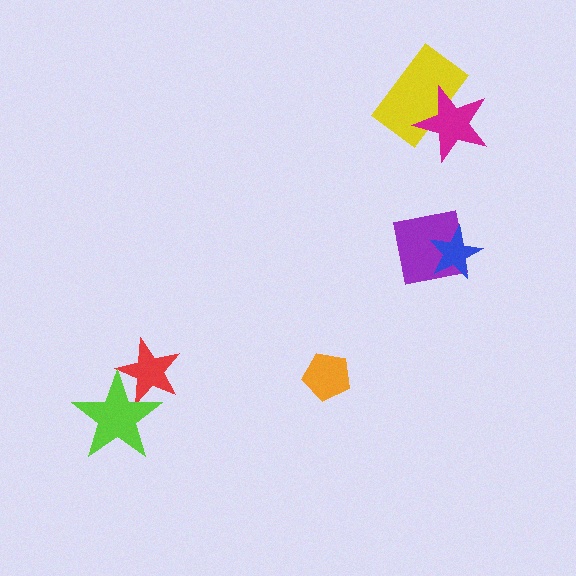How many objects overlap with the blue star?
1 object overlaps with the blue star.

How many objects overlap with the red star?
1 object overlaps with the red star.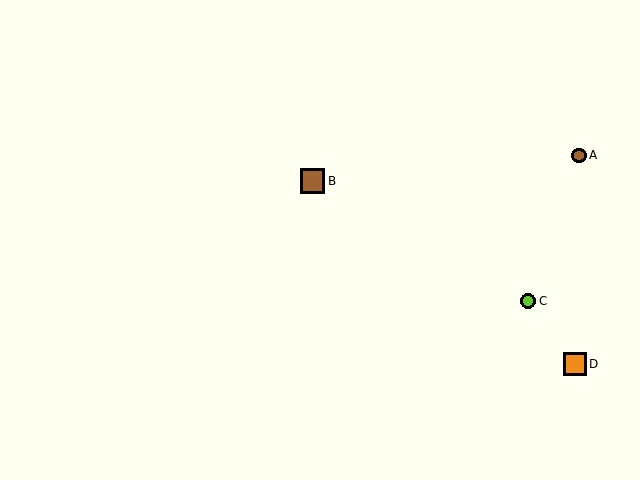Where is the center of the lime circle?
The center of the lime circle is at (528, 301).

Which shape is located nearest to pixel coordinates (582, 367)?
The orange square (labeled D) at (575, 364) is nearest to that location.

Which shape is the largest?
The brown square (labeled B) is the largest.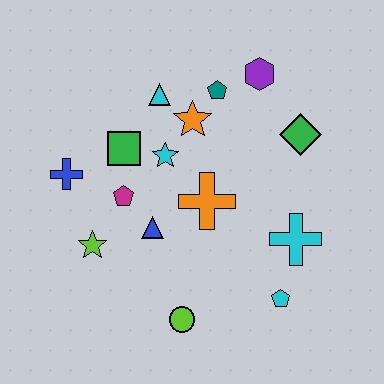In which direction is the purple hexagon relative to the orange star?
The purple hexagon is to the right of the orange star.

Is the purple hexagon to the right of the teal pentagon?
Yes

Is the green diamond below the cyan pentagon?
No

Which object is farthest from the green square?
The cyan pentagon is farthest from the green square.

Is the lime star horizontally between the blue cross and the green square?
Yes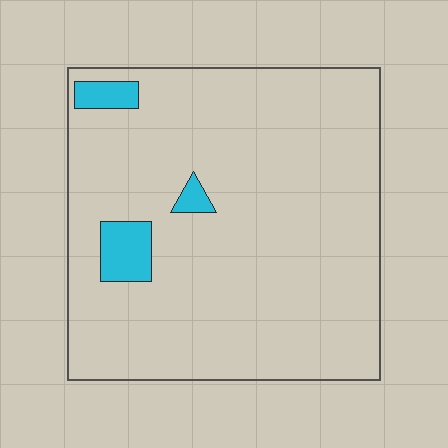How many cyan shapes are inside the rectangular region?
3.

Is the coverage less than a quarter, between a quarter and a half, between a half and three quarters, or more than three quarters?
Less than a quarter.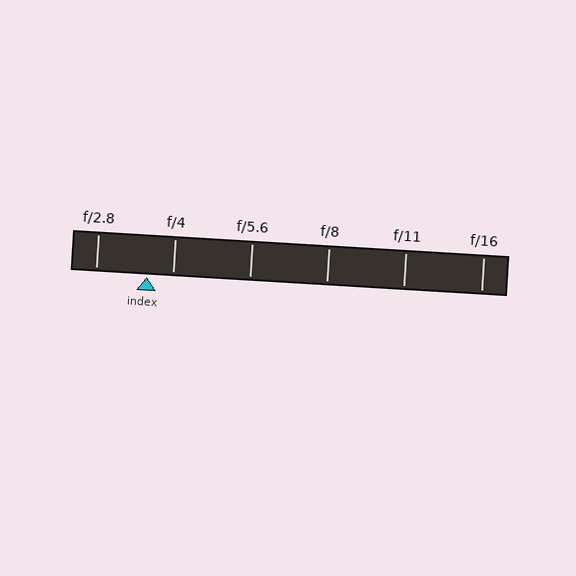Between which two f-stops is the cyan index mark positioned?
The index mark is between f/2.8 and f/4.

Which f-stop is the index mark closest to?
The index mark is closest to f/4.